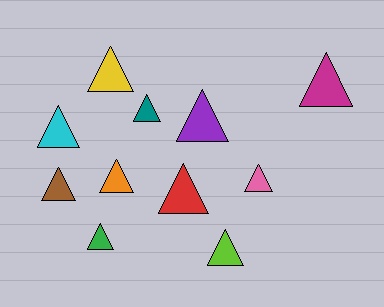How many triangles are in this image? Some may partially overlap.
There are 11 triangles.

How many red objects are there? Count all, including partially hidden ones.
There is 1 red object.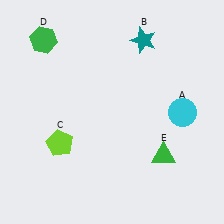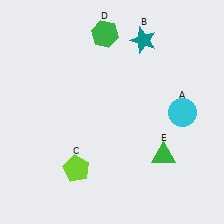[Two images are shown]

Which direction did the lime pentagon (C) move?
The lime pentagon (C) moved down.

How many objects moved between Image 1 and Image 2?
2 objects moved between the two images.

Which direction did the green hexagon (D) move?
The green hexagon (D) moved right.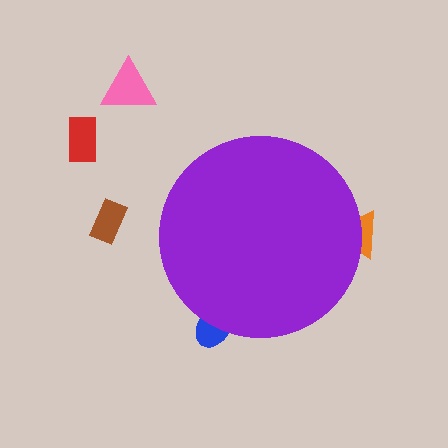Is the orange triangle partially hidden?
Yes, the orange triangle is partially hidden behind the purple circle.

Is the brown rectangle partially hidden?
No, the brown rectangle is fully visible.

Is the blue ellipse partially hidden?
Yes, the blue ellipse is partially hidden behind the purple circle.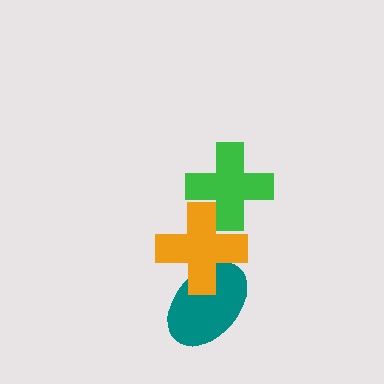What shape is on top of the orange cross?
The green cross is on top of the orange cross.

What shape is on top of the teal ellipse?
The orange cross is on top of the teal ellipse.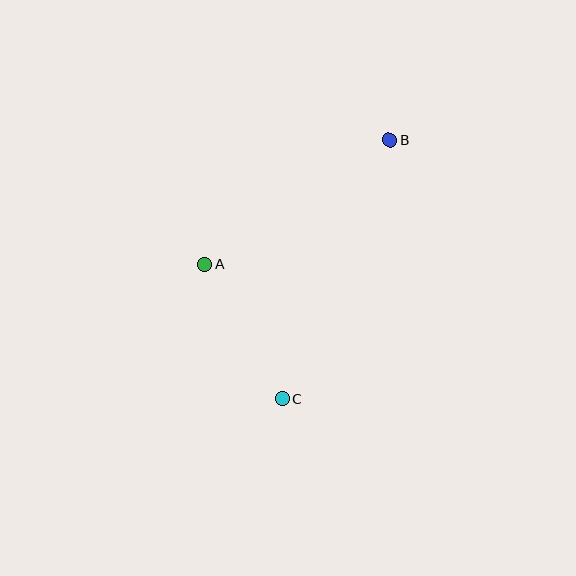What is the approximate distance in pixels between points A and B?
The distance between A and B is approximately 223 pixels.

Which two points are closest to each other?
Points A and C are closest to each other.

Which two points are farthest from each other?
Points B and C are farthest from each other.